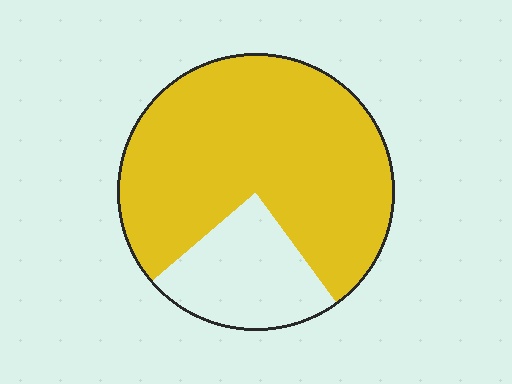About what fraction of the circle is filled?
About three quarters (3/4).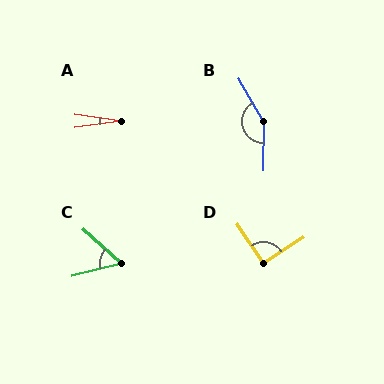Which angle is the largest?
B, at approximately 149 degrees.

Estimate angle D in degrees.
Approximately 91 degrees.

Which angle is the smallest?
A, at approximately 17 degrees.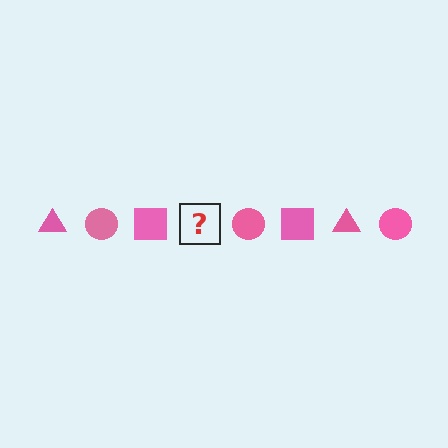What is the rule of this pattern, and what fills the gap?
The rule is that the pattern cycles through triangle, circle, square shapes in pink. The gap should be filled with a pink triangle.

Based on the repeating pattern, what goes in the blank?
The blank should be a pink triangle.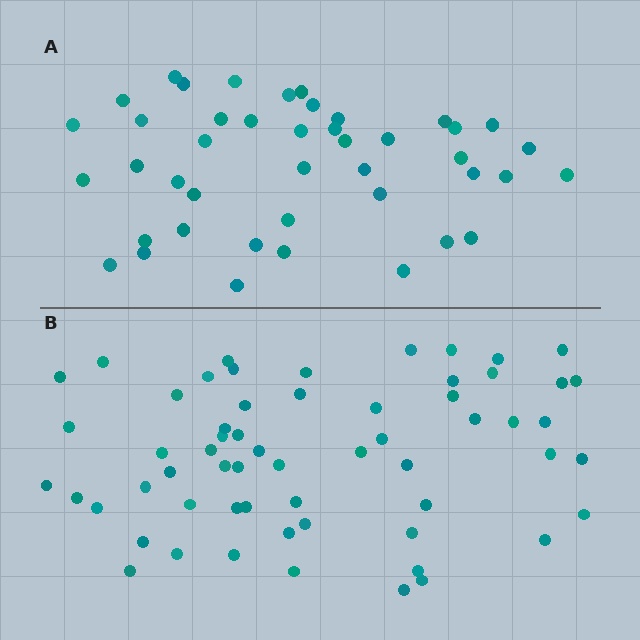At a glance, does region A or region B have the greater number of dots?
Region B (the bottom region) has more dots.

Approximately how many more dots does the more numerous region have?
Region B has approximately 15 more dots than region A.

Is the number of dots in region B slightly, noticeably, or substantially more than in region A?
Region B has noticeably more, but not dramatically so. The ratio is roughly 1.4 to 1.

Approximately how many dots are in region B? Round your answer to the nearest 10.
About 60 dots.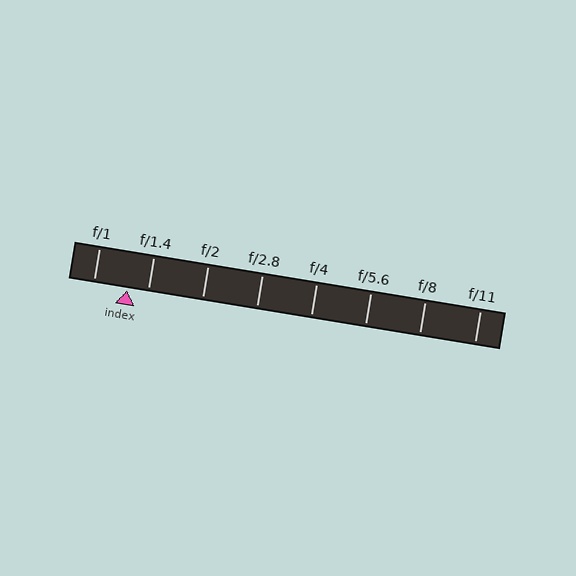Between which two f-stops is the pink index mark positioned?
The index mark is between f/1 and f/1.4.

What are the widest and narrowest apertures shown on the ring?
The widest aperture shown is f/1 and the narrowest is f/11.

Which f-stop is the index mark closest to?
The index mark is closest to f/1.4.